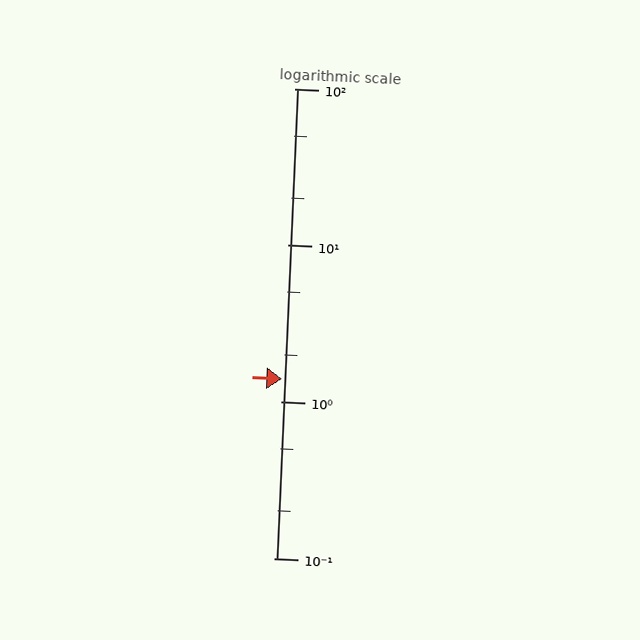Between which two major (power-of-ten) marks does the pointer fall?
The pointer is between 1 and 10.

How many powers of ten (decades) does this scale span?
The scale spans 3 decades, from 0.1 to 100.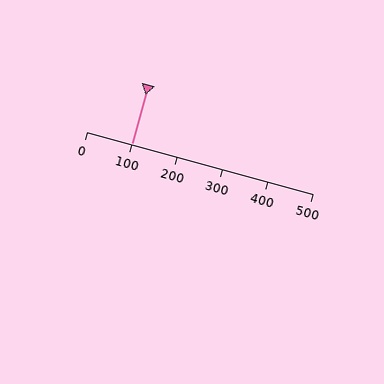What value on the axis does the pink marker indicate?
The marker indicates approximately 100.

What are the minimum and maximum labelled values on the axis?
The axis runs from 0 to 500.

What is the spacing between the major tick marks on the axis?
The major ticks are spaced 100 apart.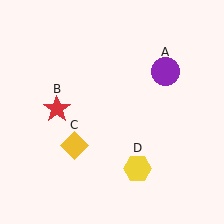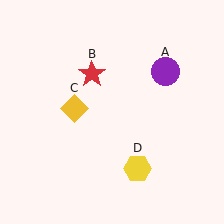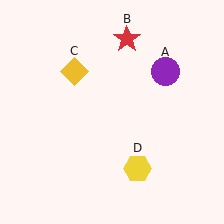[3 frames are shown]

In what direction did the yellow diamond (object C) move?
The yellow diamond (object C) moved up.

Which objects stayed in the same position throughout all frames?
Purple circle (object A) and yellow hexagon (object D) remained stationary.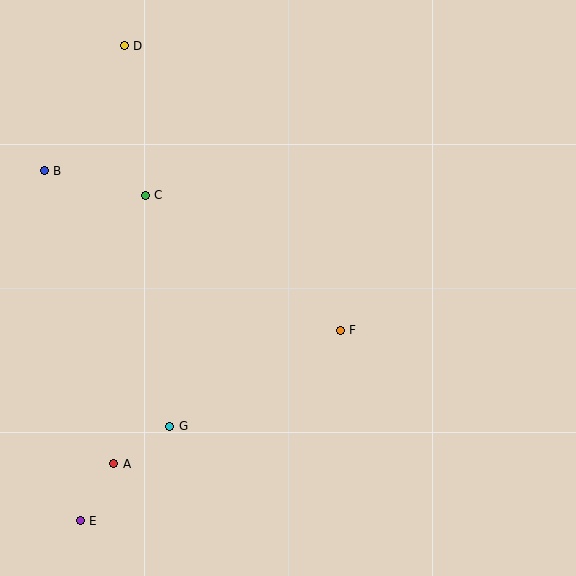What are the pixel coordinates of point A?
Point A is at (114, 464).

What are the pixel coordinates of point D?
Point D is at (124, 46).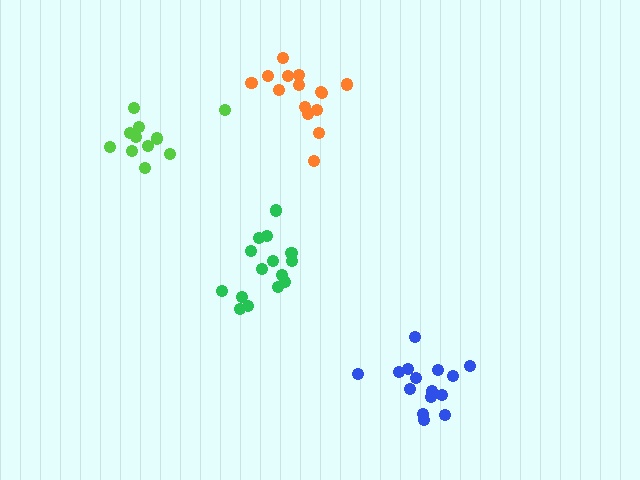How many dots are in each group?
Group 1: 15 dots, Group 2: 11 dots, Group 3: 15 dots, Group 4: 15 dots (56 total).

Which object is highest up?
The orange cluster is topmost.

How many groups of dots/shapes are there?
There are 4 groups.